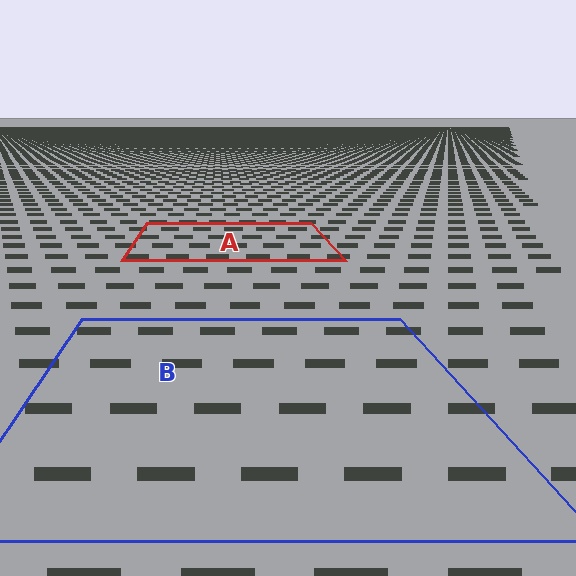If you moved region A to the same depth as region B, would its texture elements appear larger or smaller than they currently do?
They would appear larger. At a closer depth, the same texture elements are projected at a bigger on-screen size.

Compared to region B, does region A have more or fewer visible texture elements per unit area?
Region A has more texture elements per unit area — they are packed more densely because it is farther away.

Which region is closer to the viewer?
Region B is closer. The texture elements there are larger and more spread out.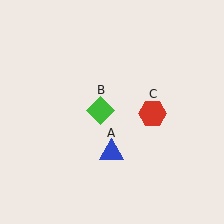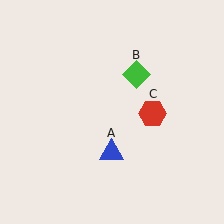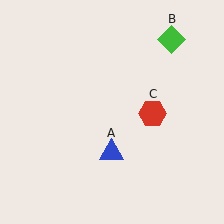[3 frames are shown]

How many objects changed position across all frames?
1 object changed position: green diamond (object B).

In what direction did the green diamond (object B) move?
The green diamond (object B) moved up and to the right.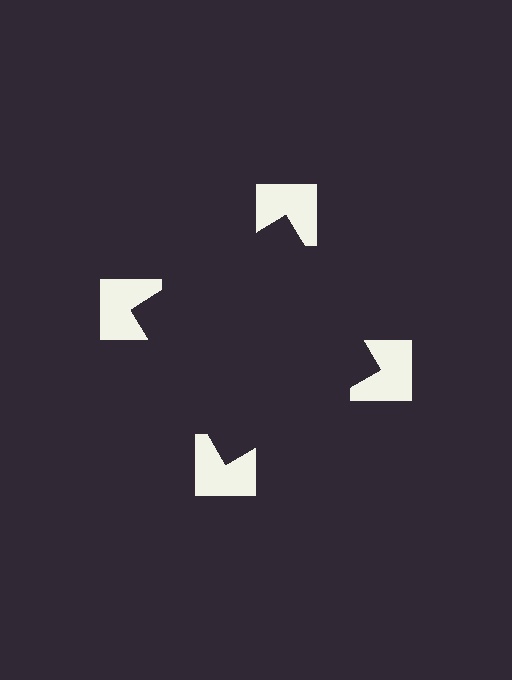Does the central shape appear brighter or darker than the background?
It typically appears slightly darker than the background, even though no actual brightness change is drawn.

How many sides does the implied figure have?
4 sides.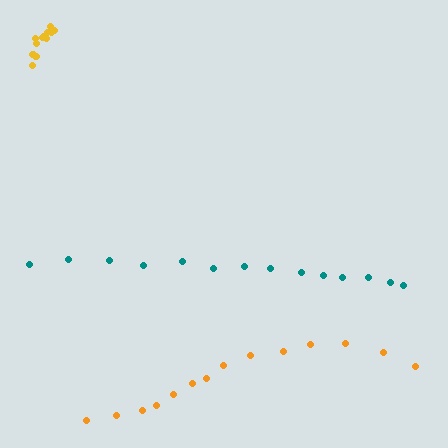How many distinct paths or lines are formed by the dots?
There are 3 distinct paths.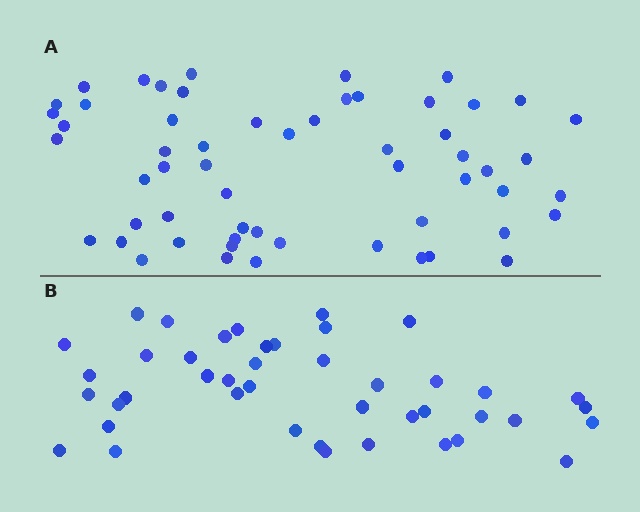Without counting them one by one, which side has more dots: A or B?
Region A (the top region) has more dots.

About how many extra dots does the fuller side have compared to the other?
Region A has approximately 15 more dots than region B.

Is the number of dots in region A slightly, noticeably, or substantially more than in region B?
Region A has noticeably more, but not dramatically so. The ratio is roughly 1.3 to 1.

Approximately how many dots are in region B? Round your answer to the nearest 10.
About 40 dots. (The exact count is 43, which rounds to 40.)